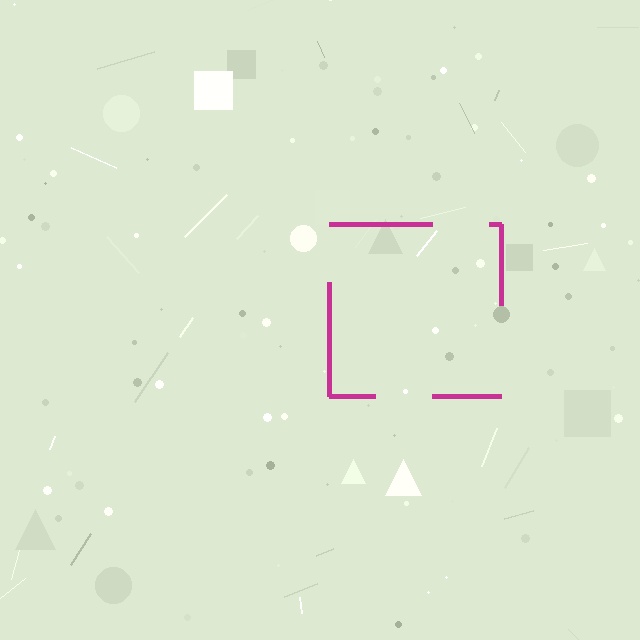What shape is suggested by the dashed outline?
The dashed outline suggests a square.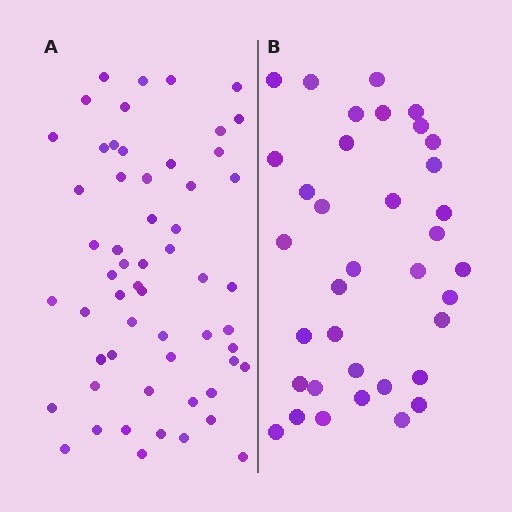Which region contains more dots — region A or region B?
Region A (the left region) has more dots.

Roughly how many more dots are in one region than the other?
Region A has approximately 20 more dots than region B.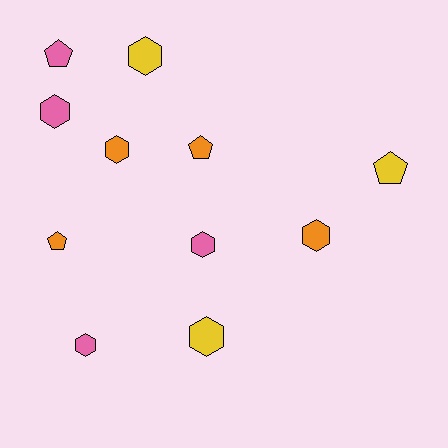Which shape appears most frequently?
Hexagon, with 7 objects.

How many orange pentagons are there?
There are 2 orange pentagons.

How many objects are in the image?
There are 11 objects.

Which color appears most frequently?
Orange, with 4 objects.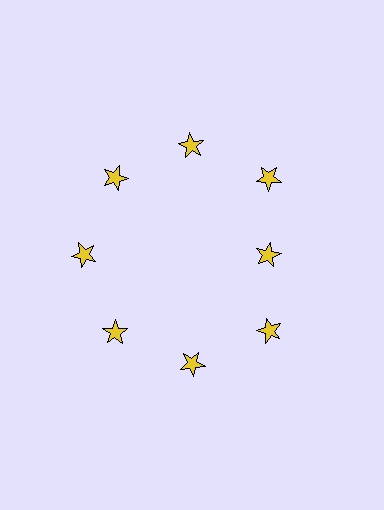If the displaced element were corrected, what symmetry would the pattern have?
It would have 8-fold rotational symmetry — the pattern would map onto itself every 45 degrees.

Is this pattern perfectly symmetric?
No. The 8 yellow stars are arranged in a ring, but one element near the 3 o'clock position is pulled inward toward the center, breaking the 8-fold rotational symmetry.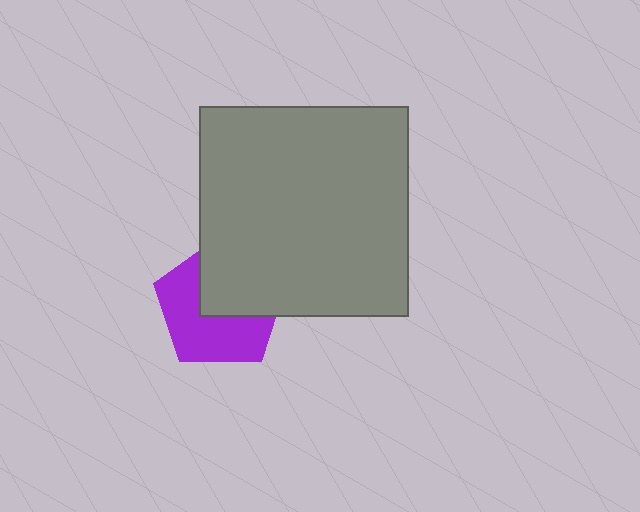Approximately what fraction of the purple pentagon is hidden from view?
Roughly 45% of the purple pentagon is hidden behind the gray square.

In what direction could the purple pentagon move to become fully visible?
The purple pentagon could move toward the lower-left. That would shift it out from behind the gray square entirely.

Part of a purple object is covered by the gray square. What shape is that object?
It is a pentagon.